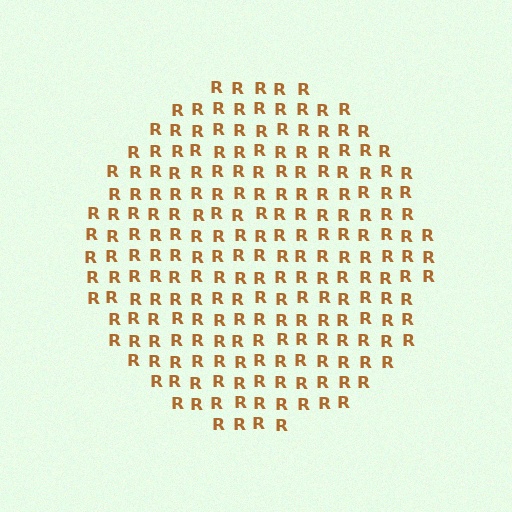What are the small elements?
The small elements are letter R's.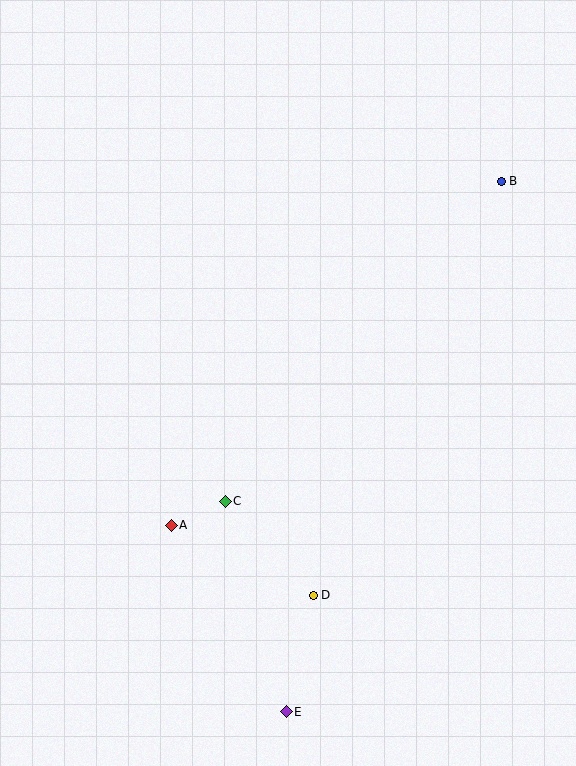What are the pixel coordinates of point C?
Point C is at (225, 501).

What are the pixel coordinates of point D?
Point D is at (313, 595).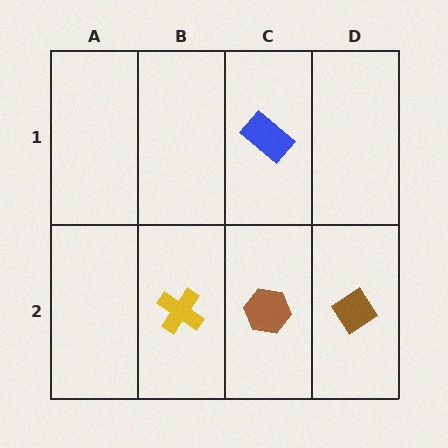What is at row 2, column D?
A brown diamond.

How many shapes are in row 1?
1 shape.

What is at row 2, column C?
A brown hexagon.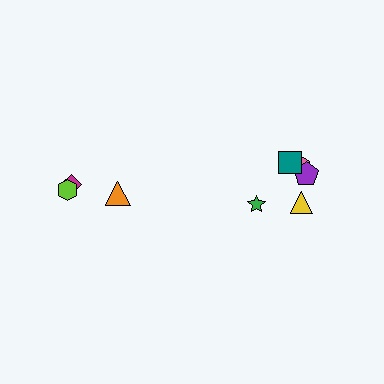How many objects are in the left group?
There are 3 objects.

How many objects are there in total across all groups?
There are 8 objects.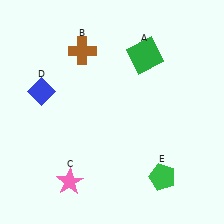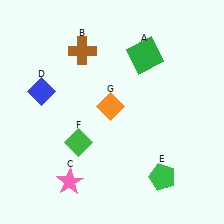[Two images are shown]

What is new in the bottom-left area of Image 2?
A green diamond (F) was added in the bottom-left area of Image 2.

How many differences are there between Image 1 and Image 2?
There are 2 differences between the two images.